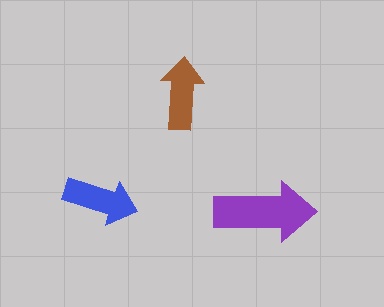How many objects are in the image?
There are 3 objects in the image.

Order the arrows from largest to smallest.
the purple one, the blue one, the brown one.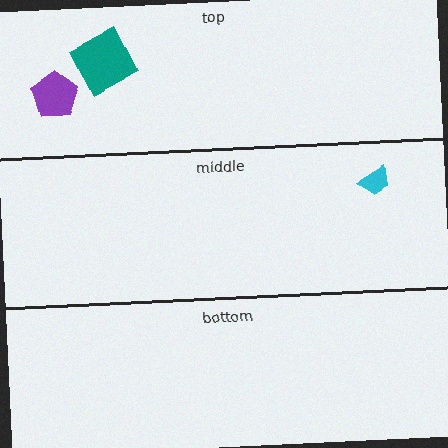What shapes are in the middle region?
The cyan trapezoid.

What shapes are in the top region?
The teal square, the purple pentagon.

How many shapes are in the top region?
2.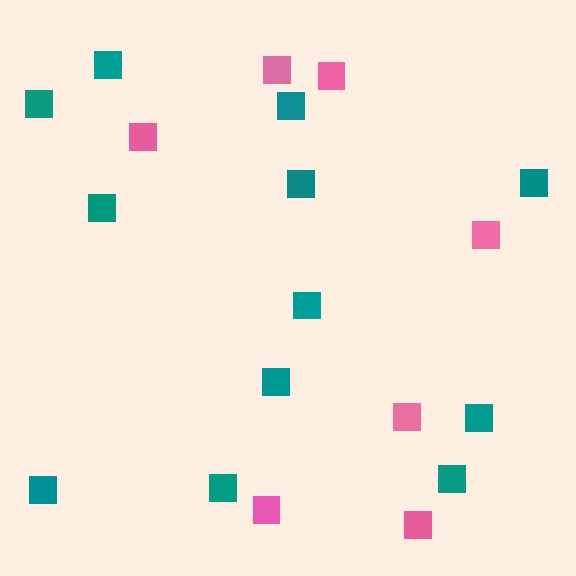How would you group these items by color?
There are 2 groups: one group of teal squares (12) and one group of pink squares (7).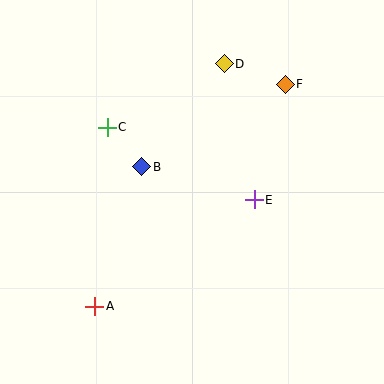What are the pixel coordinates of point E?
Point E is at (254, 200).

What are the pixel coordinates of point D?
Point D is at (224, 64).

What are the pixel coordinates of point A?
Point A is at (95, 306).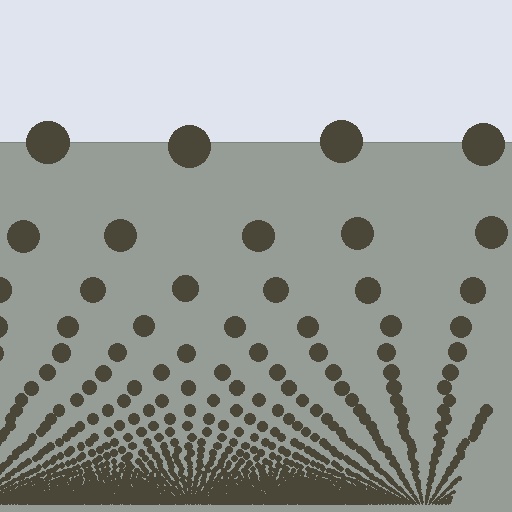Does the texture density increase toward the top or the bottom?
Density increases toward the bottom.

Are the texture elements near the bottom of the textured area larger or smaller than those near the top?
Smaller. The gradient is inverted — elements near the bottom are smaller and denser.